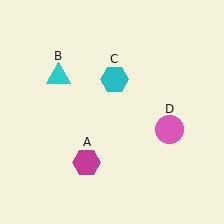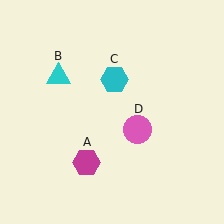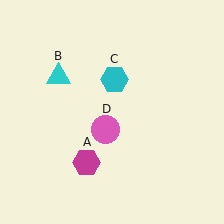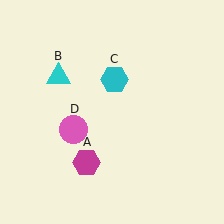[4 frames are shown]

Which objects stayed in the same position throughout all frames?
Magenta hexagon (object A) and cyan triangle (object B) and cyan hexagon (object C) remained stationary.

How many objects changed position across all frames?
1 object changed position: pink circle (object D).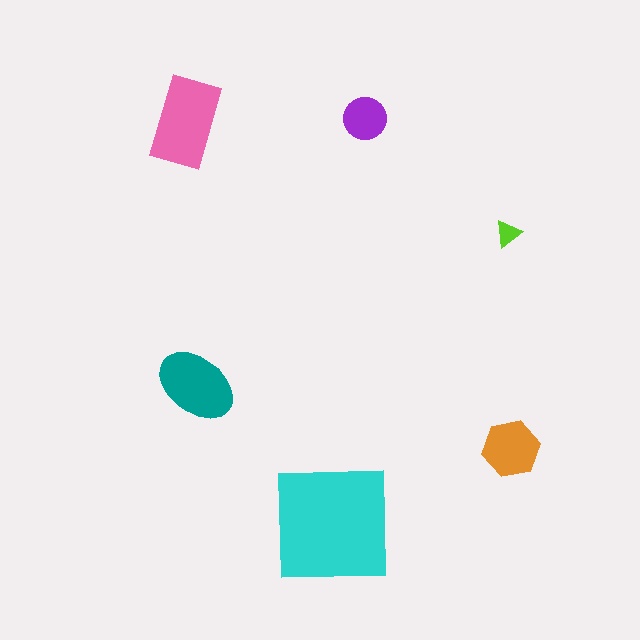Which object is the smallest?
The lime triangle.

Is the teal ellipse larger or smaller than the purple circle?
Larger.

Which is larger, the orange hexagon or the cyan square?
The cyan square.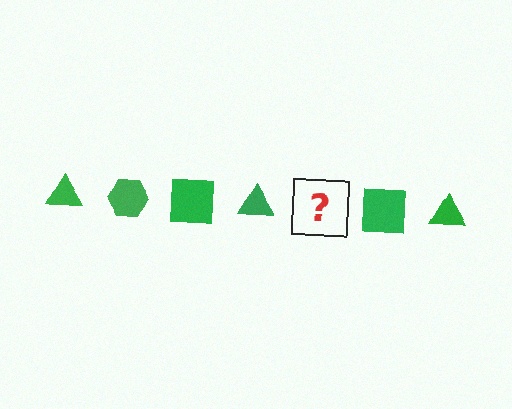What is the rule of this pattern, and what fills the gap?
The rule is that the pattern cycles through triangle, hexagon, square shapes in green. The gap should be filled with a green hexagon.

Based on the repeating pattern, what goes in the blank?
The blank should be a green hexagon.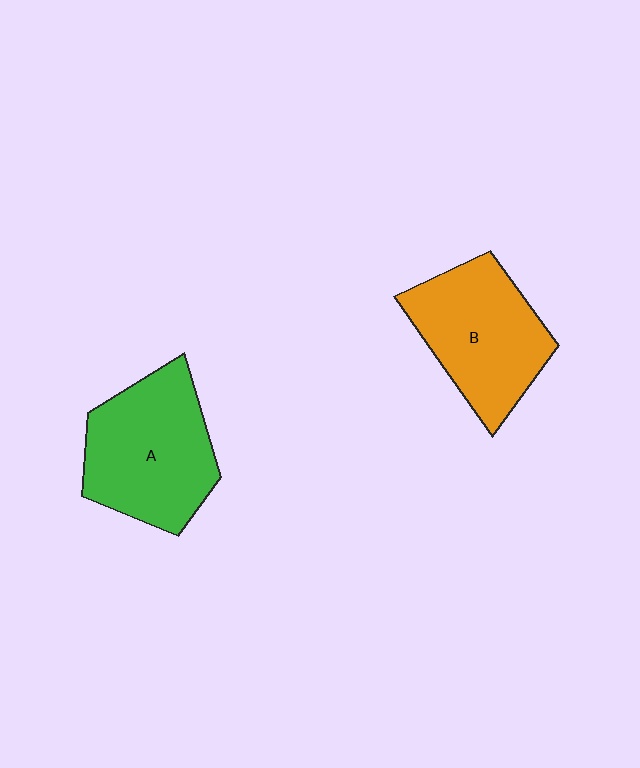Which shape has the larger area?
Shape A (green).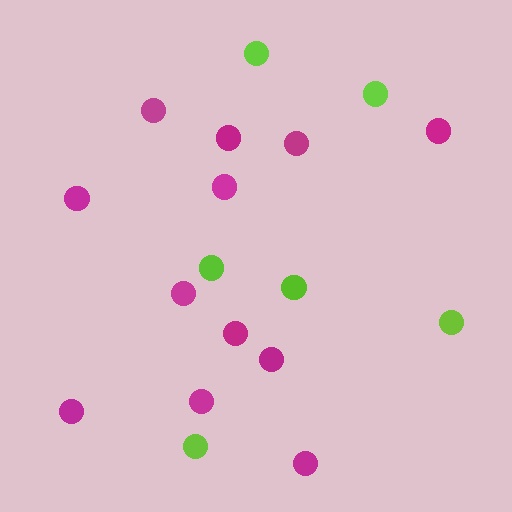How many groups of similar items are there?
There are 2 groups: one group of magenta circles (12) and one group of lime circles (6).